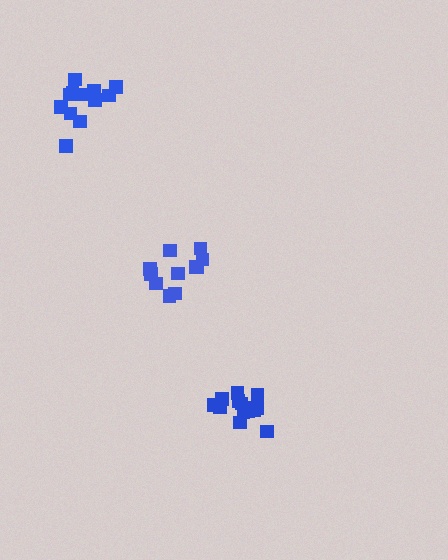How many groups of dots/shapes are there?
There are 3 groups.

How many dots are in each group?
Group 1: 14 dots, Group 2: 11 dots, Group 3: 12 dots (37 total).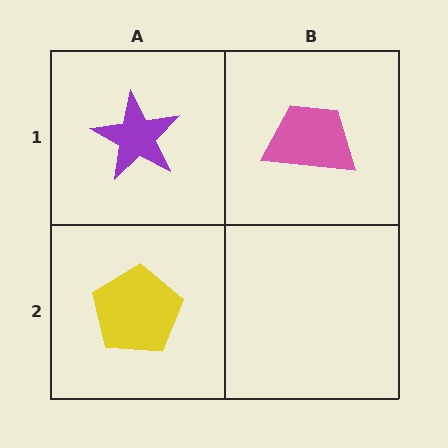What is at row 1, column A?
A purple star.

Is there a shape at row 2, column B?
No, that cell is empty.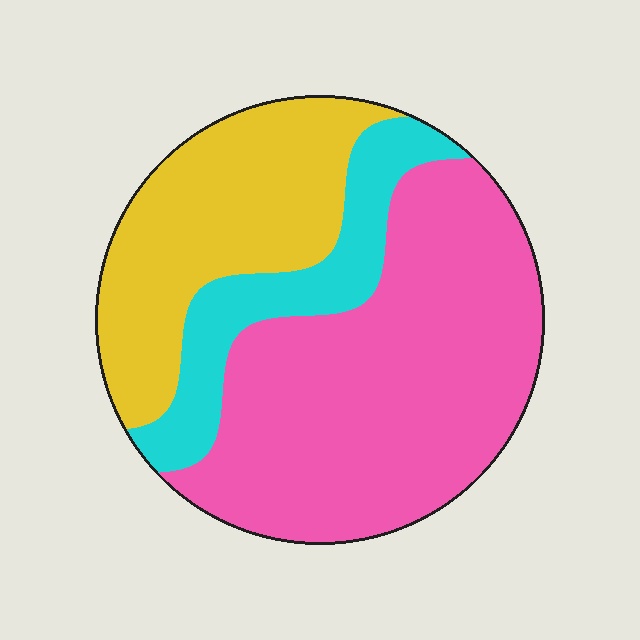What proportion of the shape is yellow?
Yellow covers about 30% of the shape.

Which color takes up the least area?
Cyan, at roughly 15%.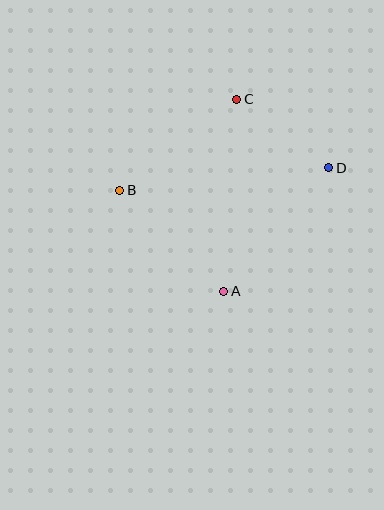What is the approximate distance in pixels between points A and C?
The distance between A and C is approximately 192 pixels.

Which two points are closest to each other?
Points C and D are closest to each other.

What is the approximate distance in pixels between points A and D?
The distance between A and D is approximately 162 pixels.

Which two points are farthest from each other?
Points B and D are farthest from each other.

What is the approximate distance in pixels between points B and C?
The distance between B and C is approximately 148 pixels.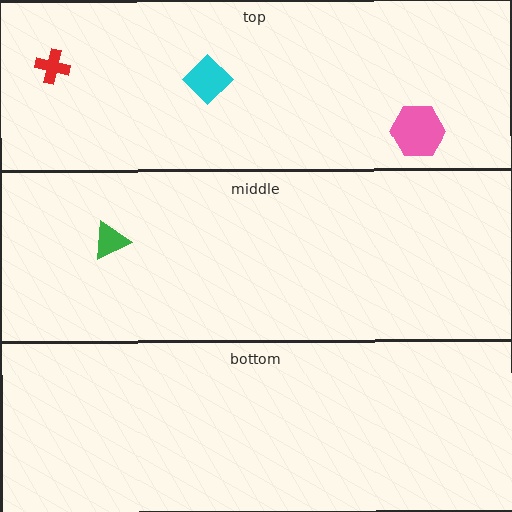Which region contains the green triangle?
The middle region.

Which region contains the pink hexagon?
The top region.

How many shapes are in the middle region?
1.